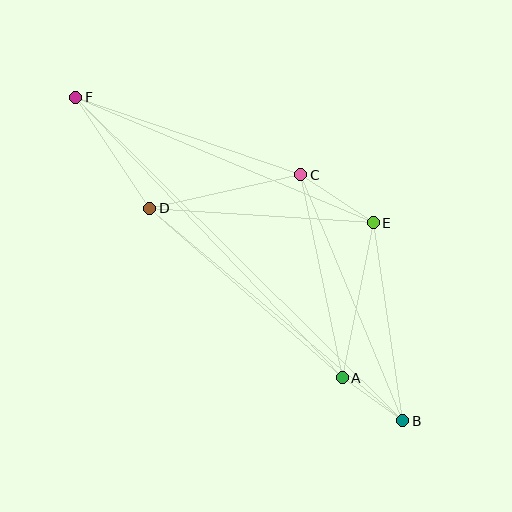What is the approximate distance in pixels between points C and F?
The distance between C and F is approximately 238 pixels.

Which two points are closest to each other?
Points A and B are closest to each other.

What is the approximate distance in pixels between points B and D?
The distance between B and D is approximately 331 pixels.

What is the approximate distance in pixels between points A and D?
The distance between A and D is approximately 256 pixels.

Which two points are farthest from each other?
Points B and F are farthest from each other.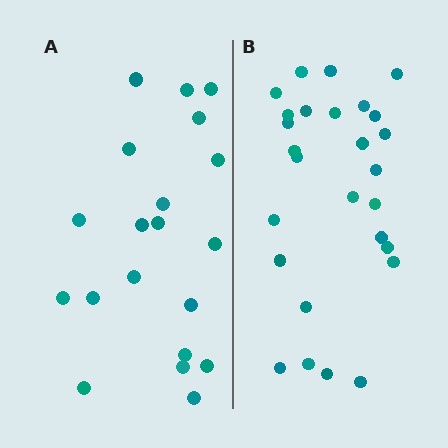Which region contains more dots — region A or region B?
Region B (the right region) has more dots.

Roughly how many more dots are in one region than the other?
Region B has roughly 8 or so more dots than region A.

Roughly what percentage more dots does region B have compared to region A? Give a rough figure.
About 35% more.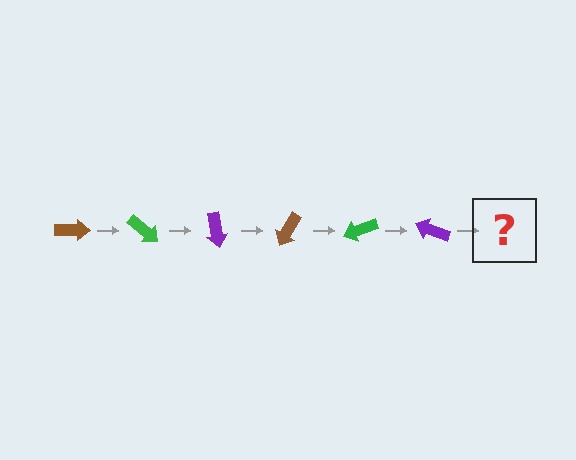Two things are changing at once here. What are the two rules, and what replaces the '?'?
The two rules are that it rotates 40 degrees each step and the color cycles through brown, green, and purple. The '?' should be a brown arrow, rotated 240 degrees from the start.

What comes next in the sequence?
The next element should be a brown arrow, rotated 240 degrees from the start.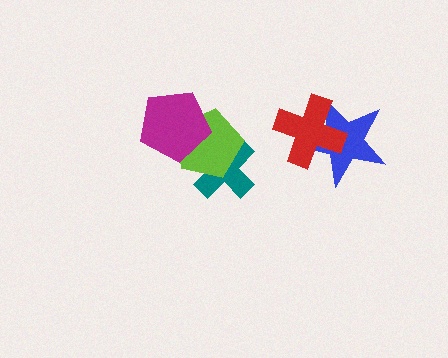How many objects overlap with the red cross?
1 object overlaps with the red cross.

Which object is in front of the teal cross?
The lime pentagon is in front of the teal cross.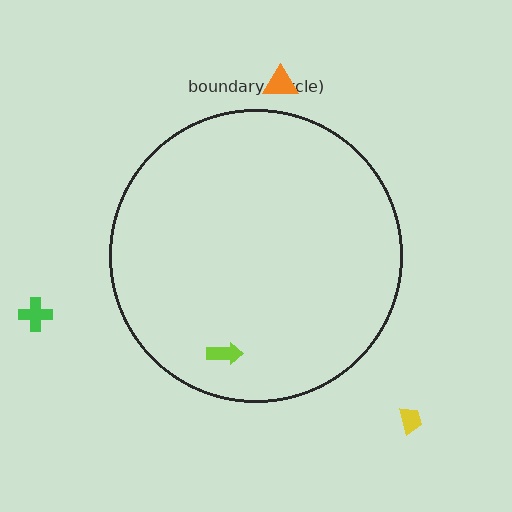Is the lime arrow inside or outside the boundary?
Inside.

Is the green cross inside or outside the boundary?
Outside.